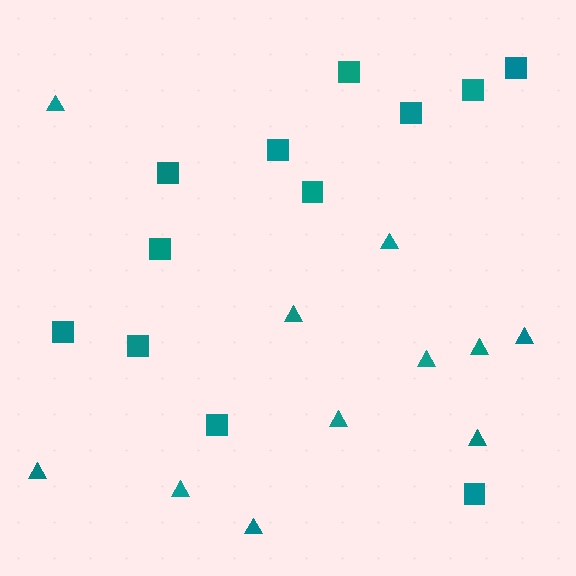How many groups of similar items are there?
There are 2 groups: one group of triangles (11) and one group of squares (12).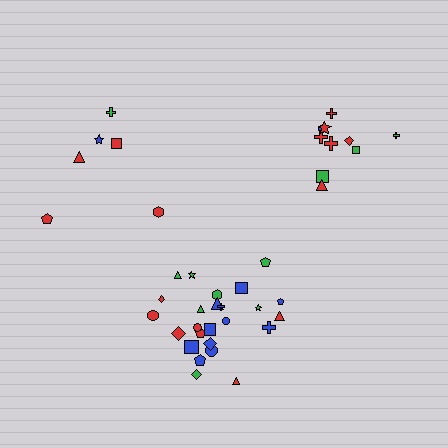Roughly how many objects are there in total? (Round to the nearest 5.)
Roughly 40 objects in total.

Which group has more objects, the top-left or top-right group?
The top-right group.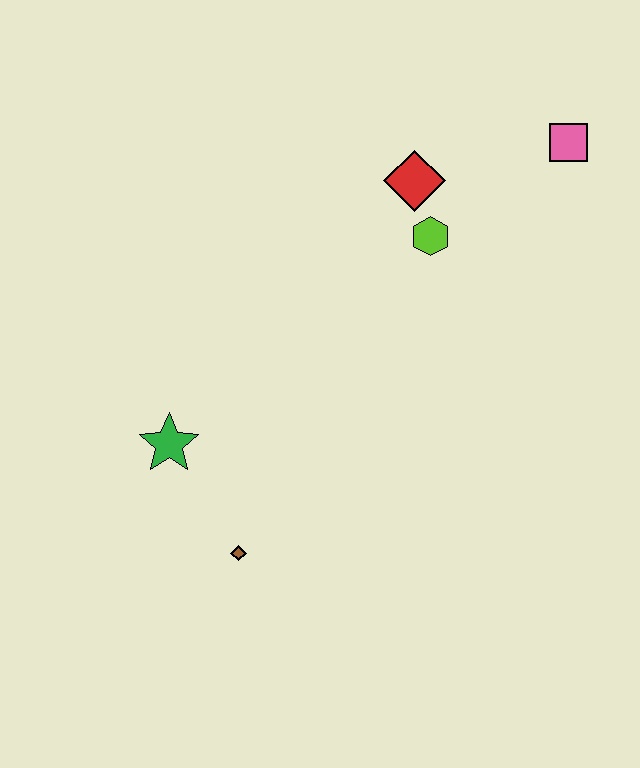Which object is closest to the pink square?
The red diamond is closest to the pink square.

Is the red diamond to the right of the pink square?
No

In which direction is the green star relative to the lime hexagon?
The green star is to the left of the lime hexagon.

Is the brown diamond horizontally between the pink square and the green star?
Yes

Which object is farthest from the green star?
The pink square is farthest from the green star.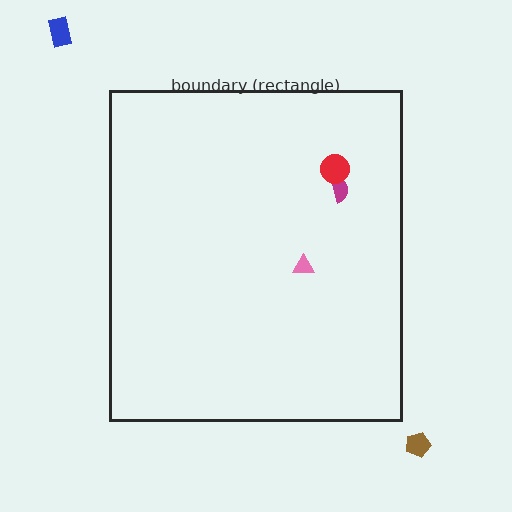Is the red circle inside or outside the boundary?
Inside.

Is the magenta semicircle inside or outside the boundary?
Inside.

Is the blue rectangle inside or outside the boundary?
Outside.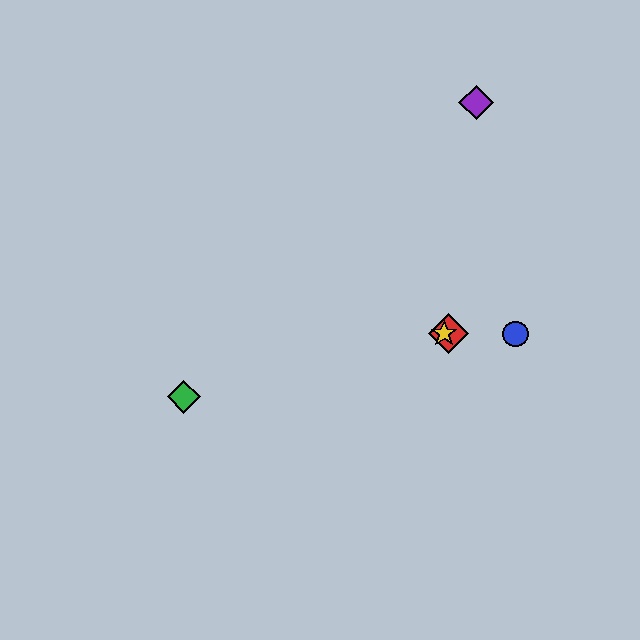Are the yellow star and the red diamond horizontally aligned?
Yes, both are at y≈334.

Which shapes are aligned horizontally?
The red diamond, the blue circle, the yellow star are aligned horizontally.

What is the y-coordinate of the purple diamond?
The purple diamond is at y≈103.